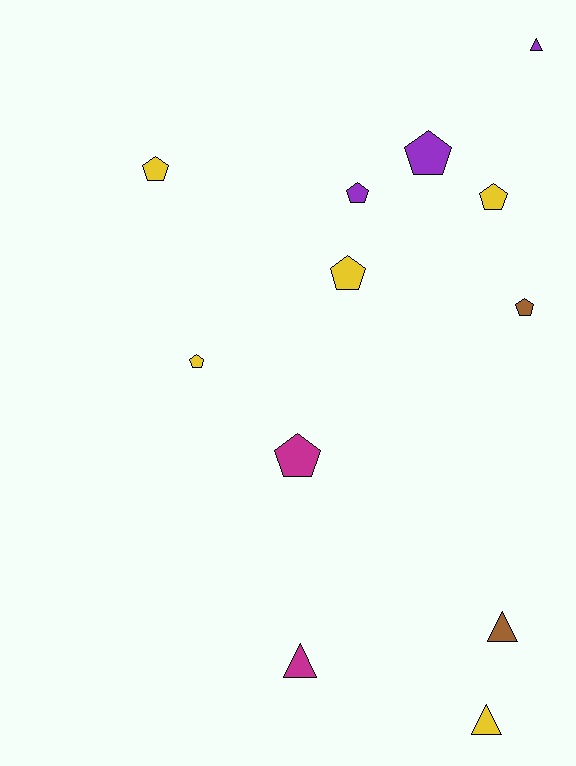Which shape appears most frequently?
Pentagon, with 8 objects.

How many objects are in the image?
There are 12 objects.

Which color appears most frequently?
Yellow, with 5 objects.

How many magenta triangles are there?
There is 1 magenta triangle.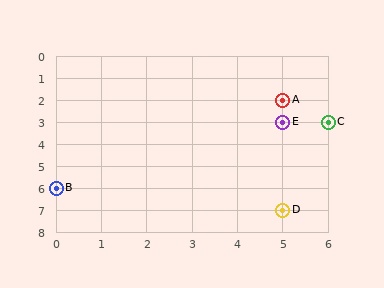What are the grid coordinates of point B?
Point B is at grid coordinates (0, 6).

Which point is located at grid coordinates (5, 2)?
Point A is at (5, 2).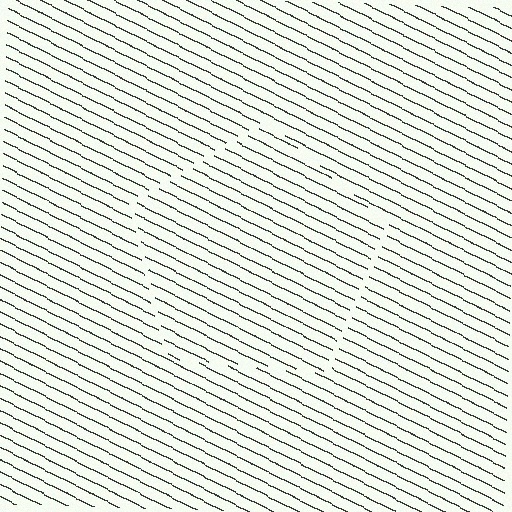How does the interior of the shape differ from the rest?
The interior of the shape contains the same grating, shifted by half a period — the contour is defined by the phase discontinuity where line-ends from the inner and outer gratings abut.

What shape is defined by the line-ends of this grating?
An illusory pentagon. The interior of the shape contains the same grating, shifted by half a period — the contour is defined by the phase discontinuity where line-ends from the inner and outer gratings abut.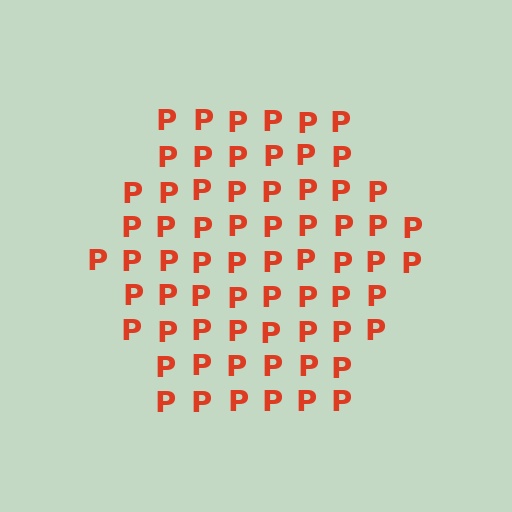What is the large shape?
The large shape is a hexagon.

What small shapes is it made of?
It is made of small letter P's.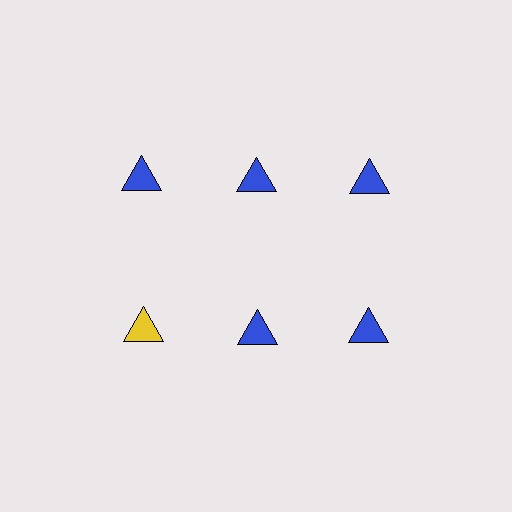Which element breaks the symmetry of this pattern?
The yellow triangle in the second row, leftmost column breaks the symmetry. All other shapes are blue triangles.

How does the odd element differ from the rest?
It has a different color: yellow instead of blue.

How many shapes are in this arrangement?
There are 6 shapes arranged in a grid pattern.